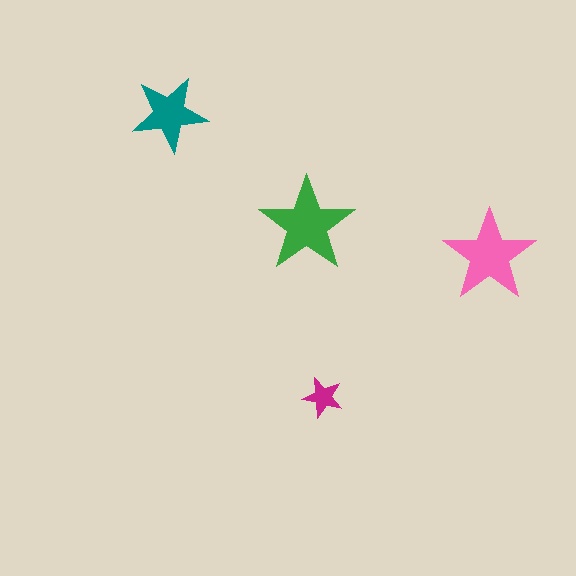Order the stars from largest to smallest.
the green one, the pink one, the teal one, the magenta one.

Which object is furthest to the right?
The pink star is rightmost.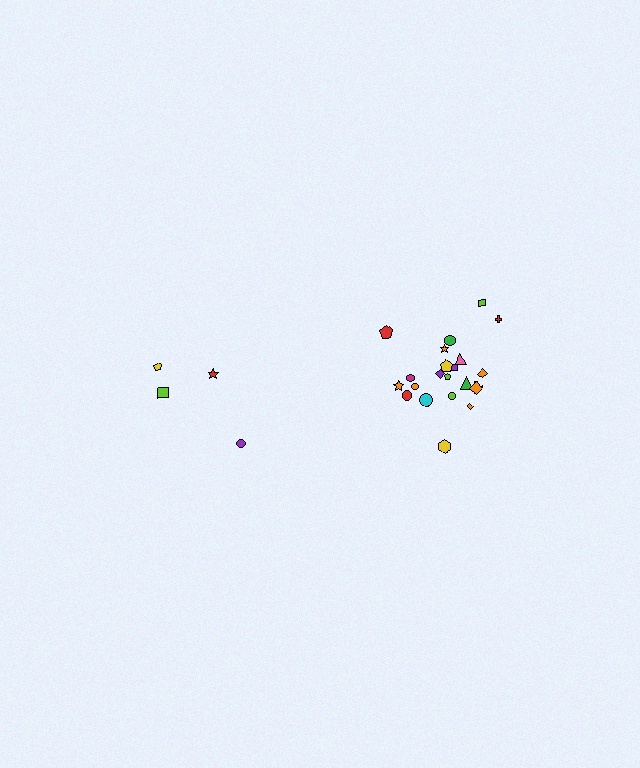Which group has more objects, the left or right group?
The right group.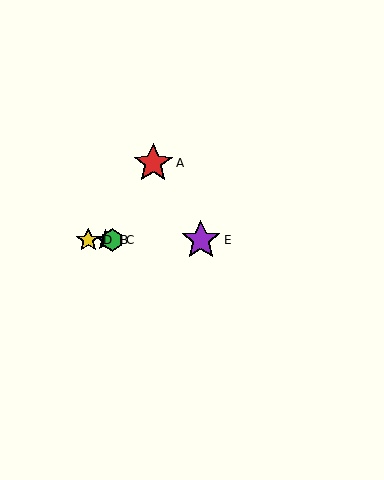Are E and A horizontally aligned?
No, E is at y≈240 and A is at y≈163.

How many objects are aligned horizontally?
4 objects (B, C, D, E) are aligned horizontally.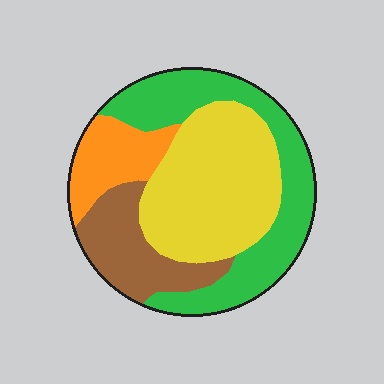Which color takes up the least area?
Orange, at roughly 15%.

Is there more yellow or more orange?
Yellow.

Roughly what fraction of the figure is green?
Green takes up about one third (1/3) of the figure.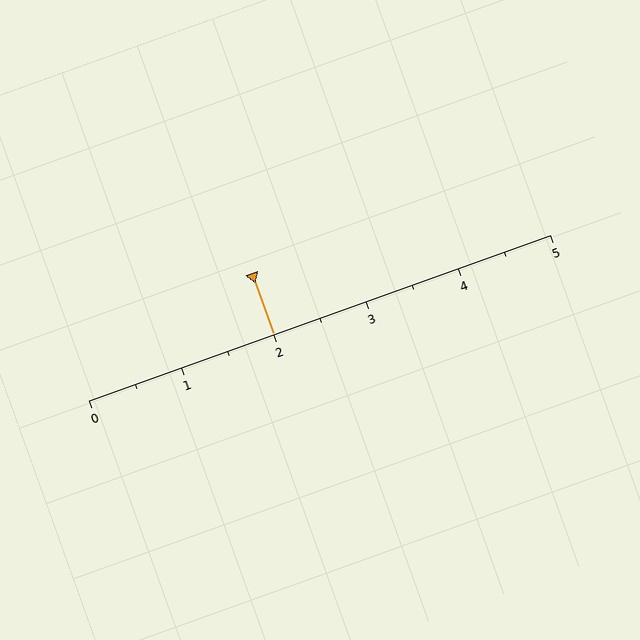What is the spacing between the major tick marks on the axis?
The major ticks are spaced 1 apart.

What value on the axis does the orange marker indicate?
The marker indicates approximately 2.